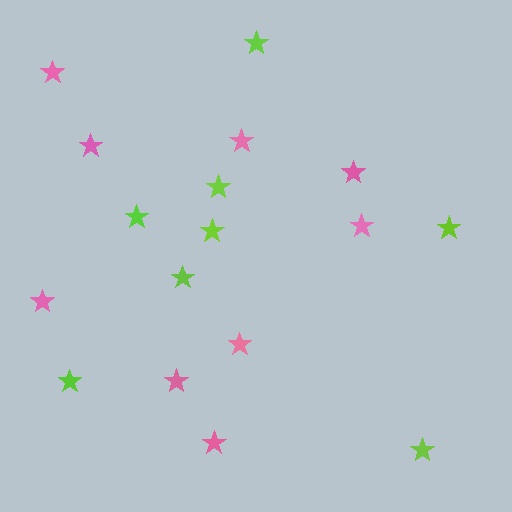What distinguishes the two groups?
There are 2 groups: one group of lime stars (8) and one group of pink stars (9).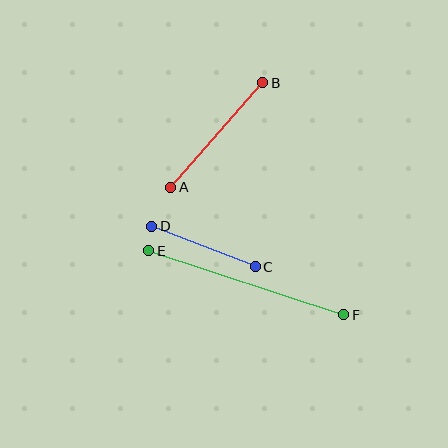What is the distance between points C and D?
The distance is approximately 111 pixels.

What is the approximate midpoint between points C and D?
The midpoint is at approximately (203, 246) pixels.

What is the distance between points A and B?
The distance is approximately 139 pixels.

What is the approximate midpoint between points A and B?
The midpoint is at approximately (217, 135) pixels.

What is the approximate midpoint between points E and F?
The midpoint is at approximately (246, 283) pixels.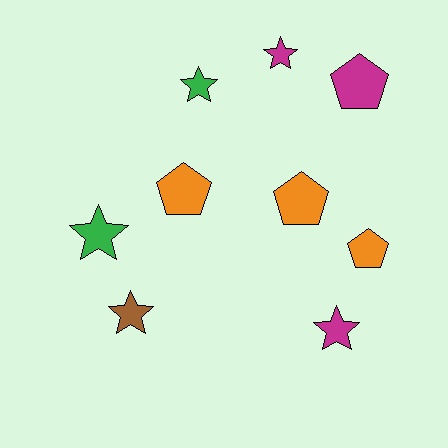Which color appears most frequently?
Magenta, with 3 objects.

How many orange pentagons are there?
There are 3 orange pentagons.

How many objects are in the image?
There are 9 objects.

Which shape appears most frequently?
Star, with 5 objects.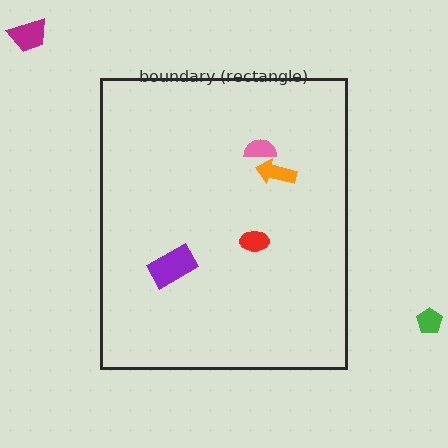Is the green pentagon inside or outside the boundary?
Outside.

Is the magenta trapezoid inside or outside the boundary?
Outside.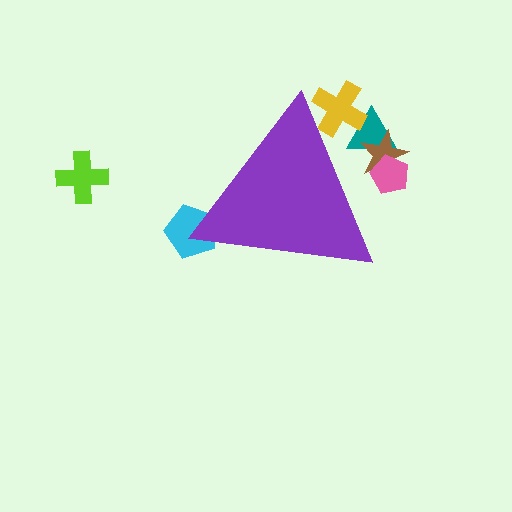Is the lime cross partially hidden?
No, the lime cross is fully visible.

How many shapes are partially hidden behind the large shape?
5 shapes are partially hidden.